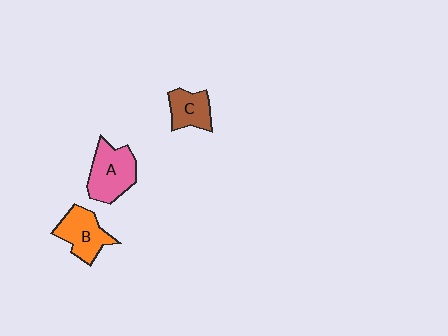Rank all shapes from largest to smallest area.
From largest to smallest: A (pink), B (orange), C (brown).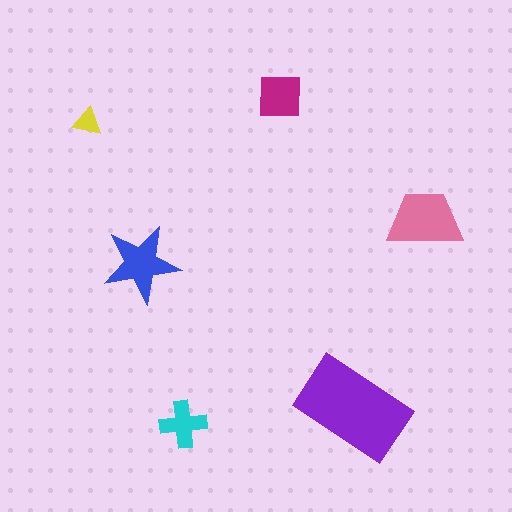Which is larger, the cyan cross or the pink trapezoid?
The pink trapezoid.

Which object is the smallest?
The yellow triangle.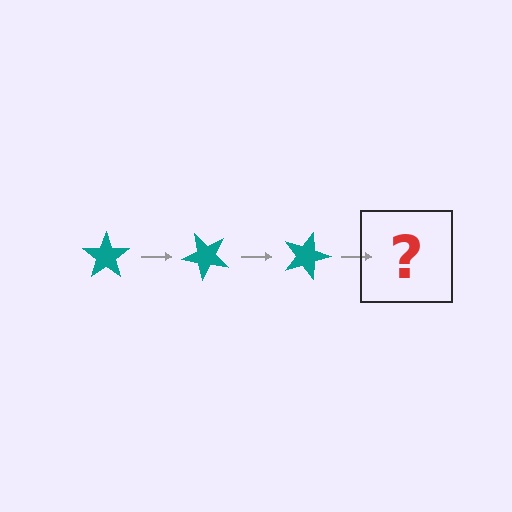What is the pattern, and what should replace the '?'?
The pattern is that the star rotates 45 degrees each step. The '?' should be a teal star rotated 135 degrees.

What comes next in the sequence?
The next element should be a teal star rotated 135 degrees.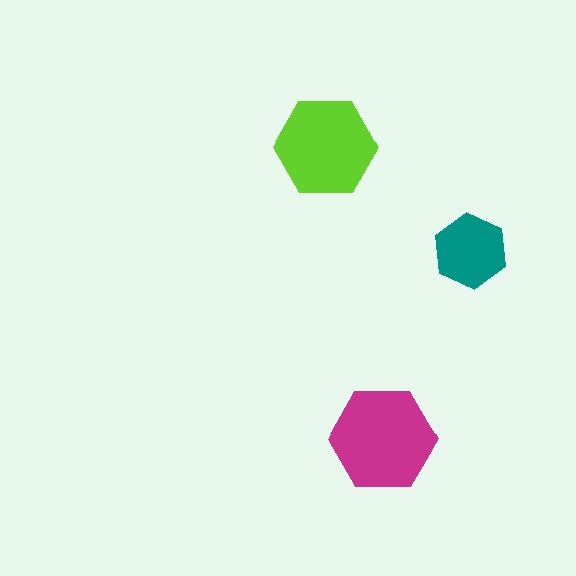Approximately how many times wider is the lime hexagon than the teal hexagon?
About 1.5 times wider.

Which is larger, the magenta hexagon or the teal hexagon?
The magenta one.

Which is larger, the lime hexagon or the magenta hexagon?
The magenta one.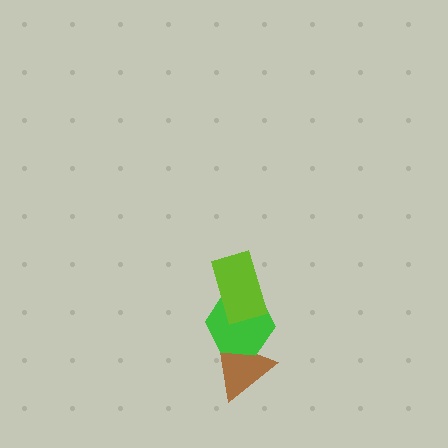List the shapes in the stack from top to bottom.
From top to bottom: the lime rectangle, the green hexagon, the brown triangle.